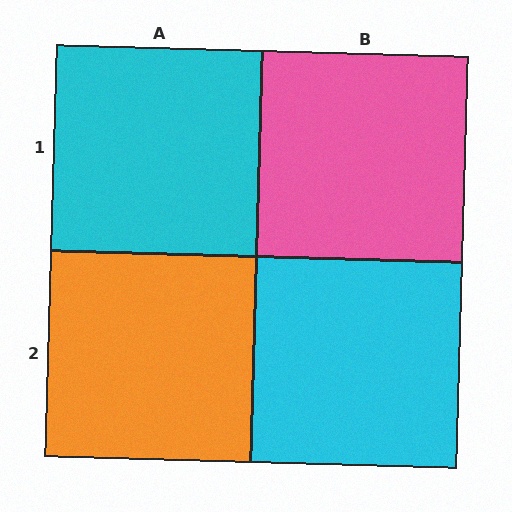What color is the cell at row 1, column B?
Pink.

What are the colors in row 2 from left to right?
Orange, cyan.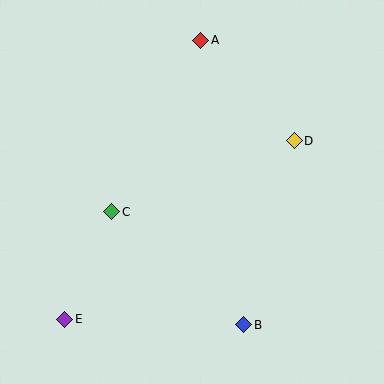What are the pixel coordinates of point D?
Point D is at (294, 141).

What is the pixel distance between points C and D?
The distance between C and D is 196 pixels.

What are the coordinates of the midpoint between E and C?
The midpoint between E and C is at (88, 265).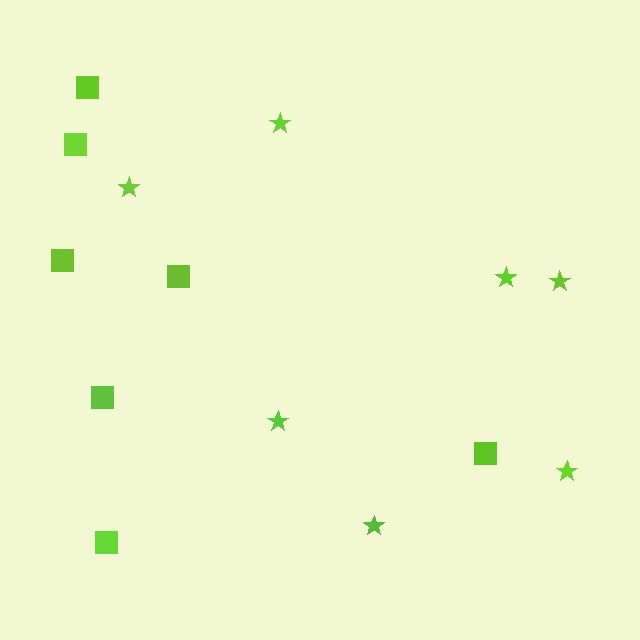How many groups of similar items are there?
There are 2 groups: one group of stars (7) and one group of squares (7).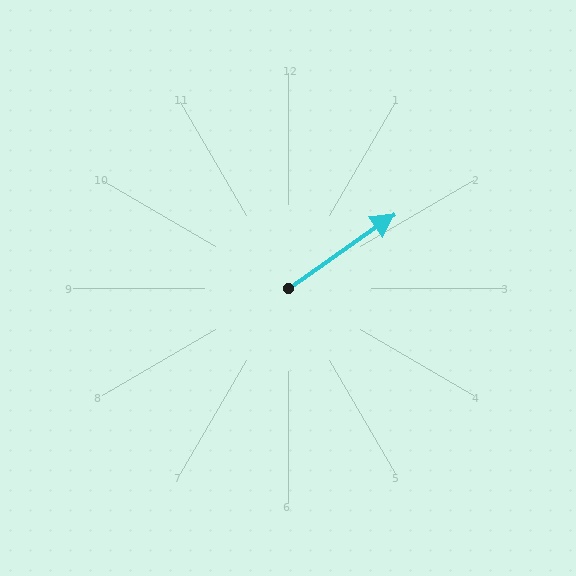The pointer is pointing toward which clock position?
Roughly 2 o'clock.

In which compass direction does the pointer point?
Northeast.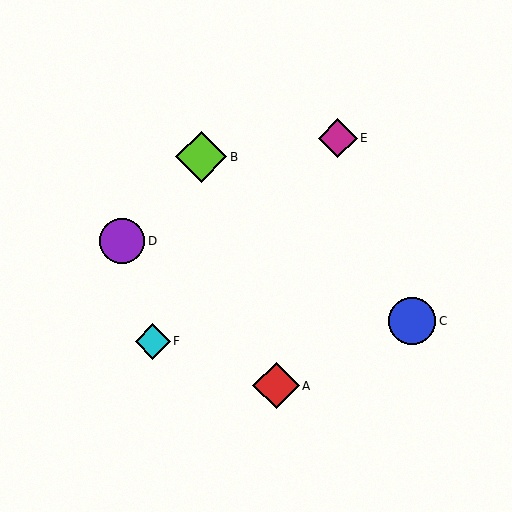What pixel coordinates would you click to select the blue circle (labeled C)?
Click at (412, 321) to select the blue circle C.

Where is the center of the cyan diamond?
The center of the cyan diamond is at (153, 341).